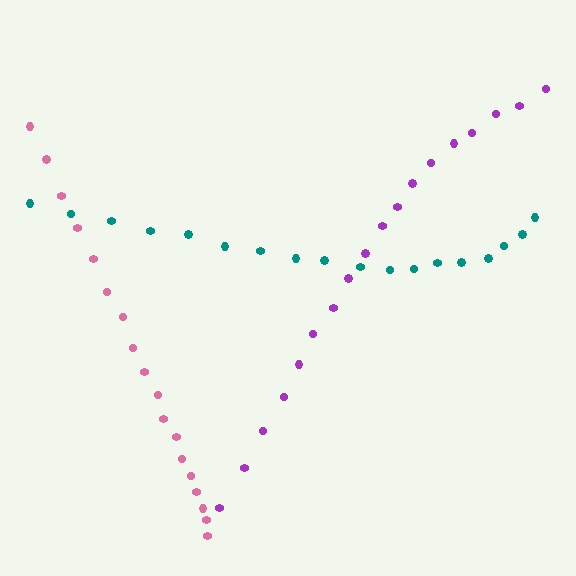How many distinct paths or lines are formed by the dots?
There are 3 distinct paths.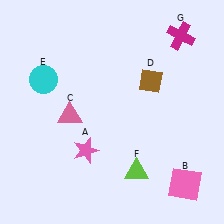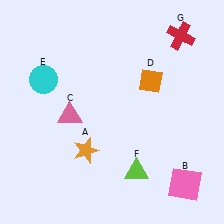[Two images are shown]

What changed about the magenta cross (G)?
In Image 1, G is magenta. In Image 2, it changed to red.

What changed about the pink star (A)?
In Image 1, A is pink. In Image 2, it changed to orange.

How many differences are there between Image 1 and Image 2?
There are 3 differences between the two images.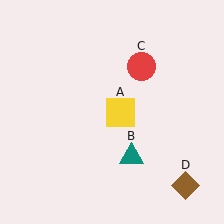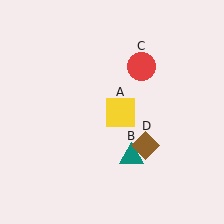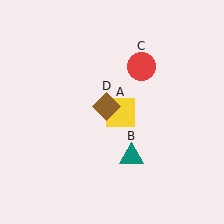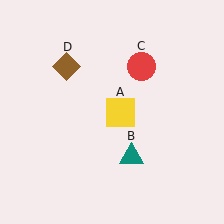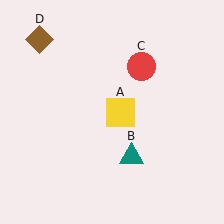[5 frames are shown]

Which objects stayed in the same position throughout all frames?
Yellow square (object A) and teal triangle (object B) and red circle (object C) remained stationary.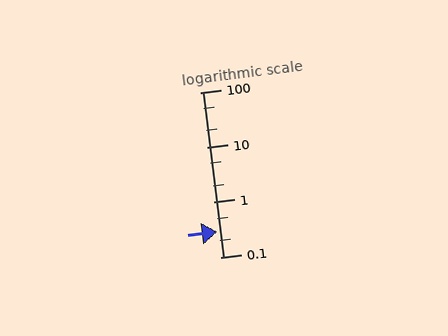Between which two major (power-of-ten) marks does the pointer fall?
The pointer is between 0.1 and 1.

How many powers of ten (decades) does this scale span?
The scale spans 3 decades, from 0.1 to 100.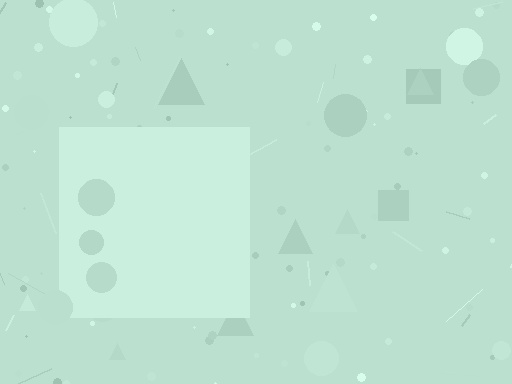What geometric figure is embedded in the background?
A square is embedded in the background.